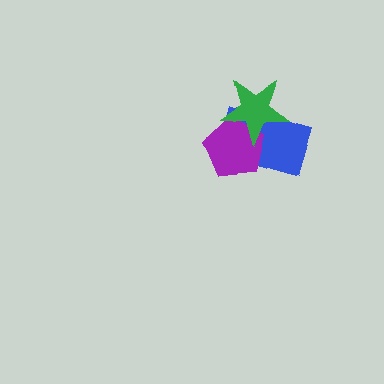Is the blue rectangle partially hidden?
Yes, it is partially covered by another shape.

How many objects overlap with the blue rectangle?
2 objects overlap with the blue rectangle.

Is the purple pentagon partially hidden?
Yes, it is partially covered by another shape.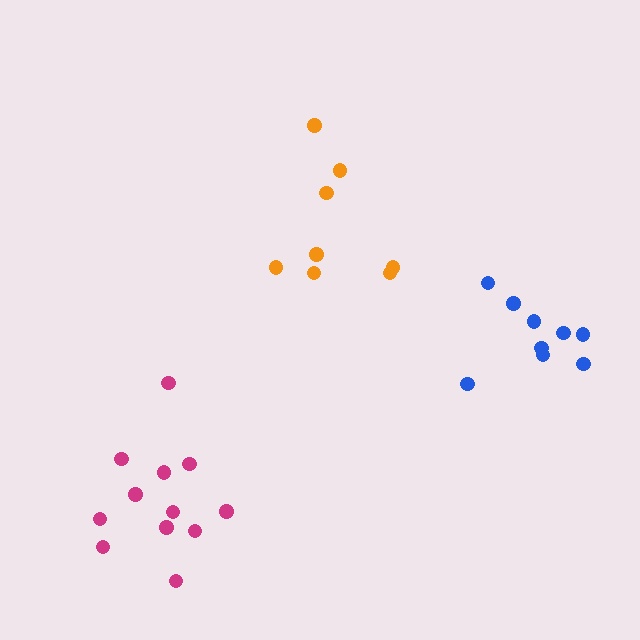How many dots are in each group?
Group 1: 8 dots, Group 2: 9 dots, Group 3: 12 dots (29 total).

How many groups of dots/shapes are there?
There are 3 groups.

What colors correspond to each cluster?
The clusters are colored: orange, blue, magenta.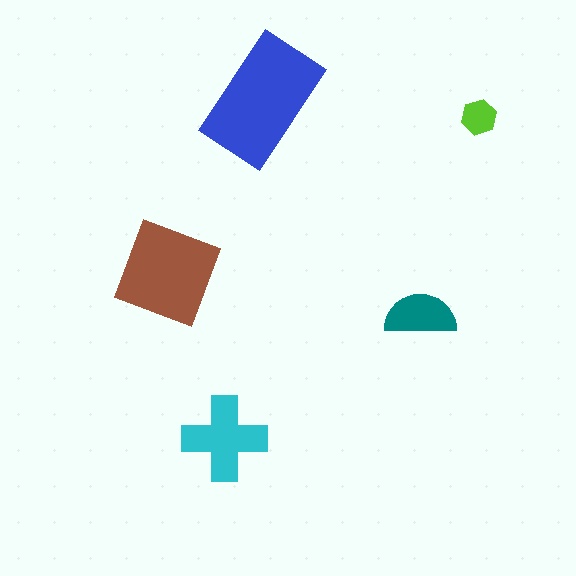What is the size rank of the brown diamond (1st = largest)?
2nd.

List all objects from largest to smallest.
The blue rectangle, the brown diamond, the cyan cross, the teal semicircle, the lime hexagon.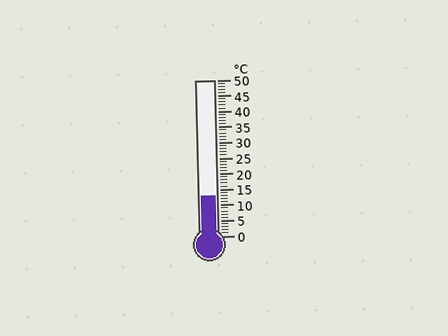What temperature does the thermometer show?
The thermometer shows approximately 13°C.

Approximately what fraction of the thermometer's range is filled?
The thermometer is filled to approximately 25% of its range.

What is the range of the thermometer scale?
The thermometer scale ranges from 0°C to 50°C.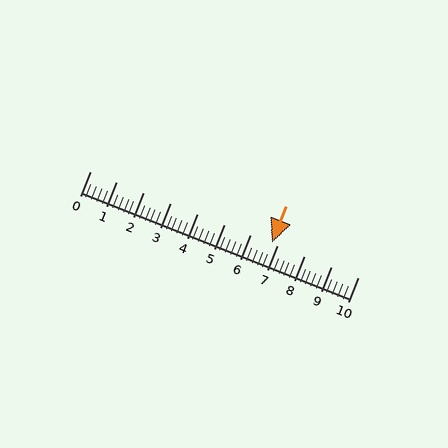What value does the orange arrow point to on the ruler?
The orange arrow points to approximately 6.8.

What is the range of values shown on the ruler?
The ruler shows values from 0 to 10.